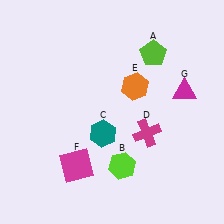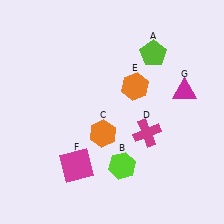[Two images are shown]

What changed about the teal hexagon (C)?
In Image 1, C is teal. In Image 2, it changed to orange.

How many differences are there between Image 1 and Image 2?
There is 1 difference between the two images.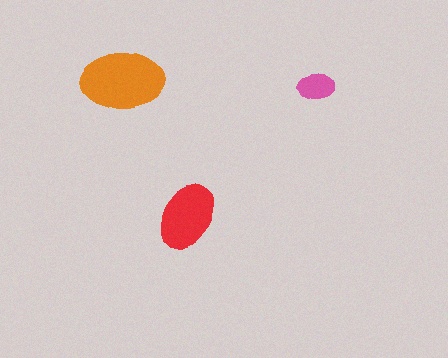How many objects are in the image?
There are 3 objects in the image.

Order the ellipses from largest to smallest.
the orange one, the red one, the pink one.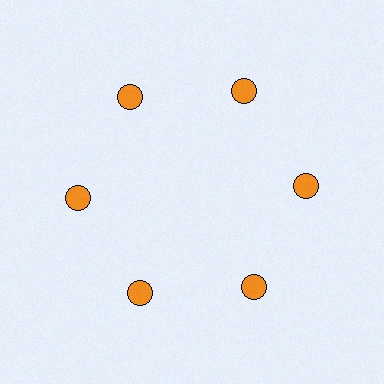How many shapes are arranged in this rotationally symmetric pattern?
There are 6 shapes, arranged in 6 groups of 1.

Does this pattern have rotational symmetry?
Yes, this pattern has 6-fold rotational symmetry. It looks the same after rotating 60 degrees around the center.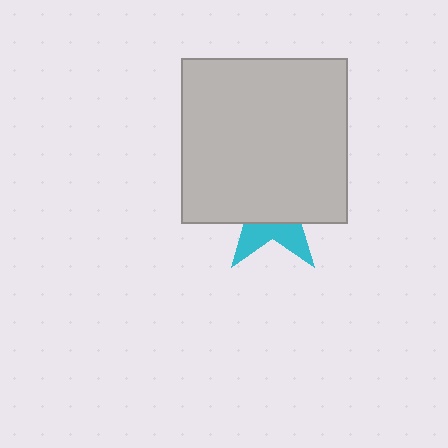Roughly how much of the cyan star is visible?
A small part of it is visible (roughly 32%).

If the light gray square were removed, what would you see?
You would see the complete cyan star.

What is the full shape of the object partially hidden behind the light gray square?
The partially hidden object is a cyan star.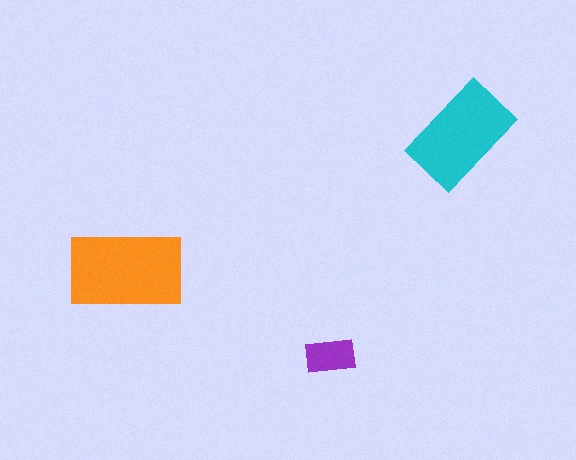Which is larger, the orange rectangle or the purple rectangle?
The orange one.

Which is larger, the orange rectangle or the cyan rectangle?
The orange one.